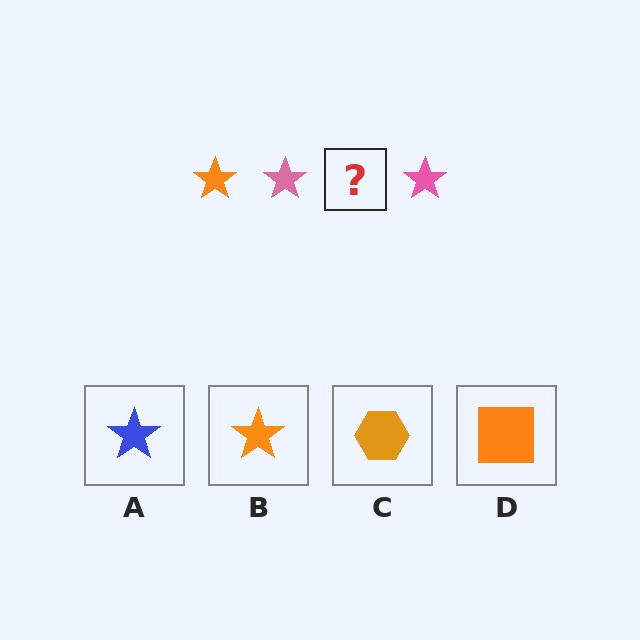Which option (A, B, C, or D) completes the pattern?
B.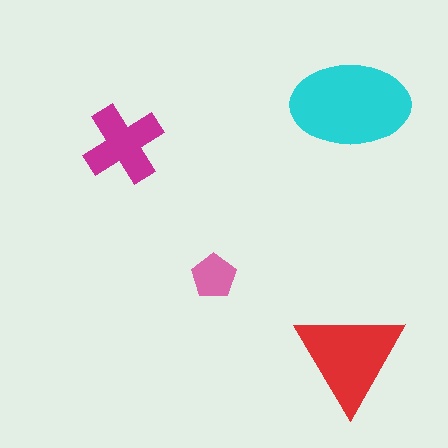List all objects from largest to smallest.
The cyan ellipse, the red triangle, the magenta cross, the pink pentagon.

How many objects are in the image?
There are 4 objects in the image.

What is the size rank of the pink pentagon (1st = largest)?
4th.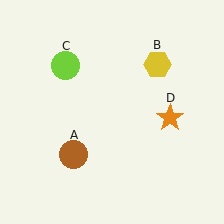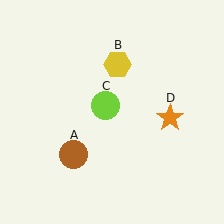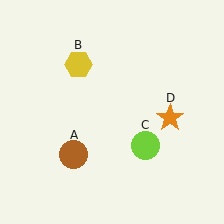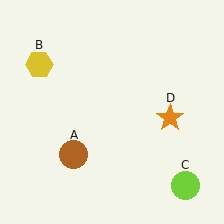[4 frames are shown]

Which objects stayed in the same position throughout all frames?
Brown circle (object A) and orange star (object D) remained stationary.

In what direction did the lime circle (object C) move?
The lime circle (object C) moved down and to the right.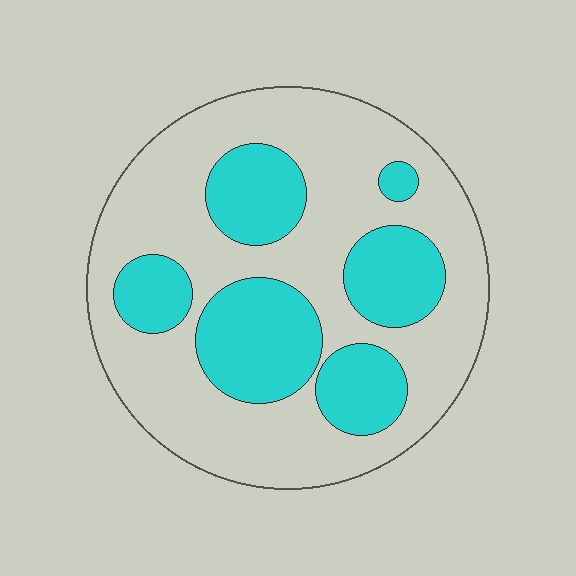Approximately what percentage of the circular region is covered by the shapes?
Approximately 35%.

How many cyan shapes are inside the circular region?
6.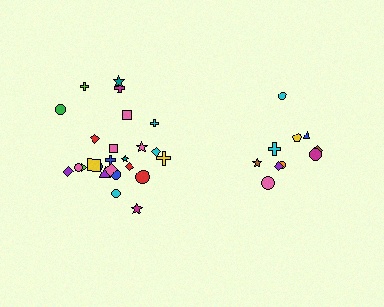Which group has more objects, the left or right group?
The left group.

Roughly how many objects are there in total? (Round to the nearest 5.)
Roughly 35 objects in total.